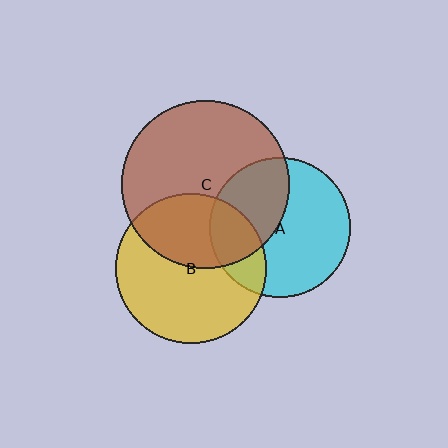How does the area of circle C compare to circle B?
Approximately 1.2 times.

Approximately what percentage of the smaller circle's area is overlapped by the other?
Approximately 25%.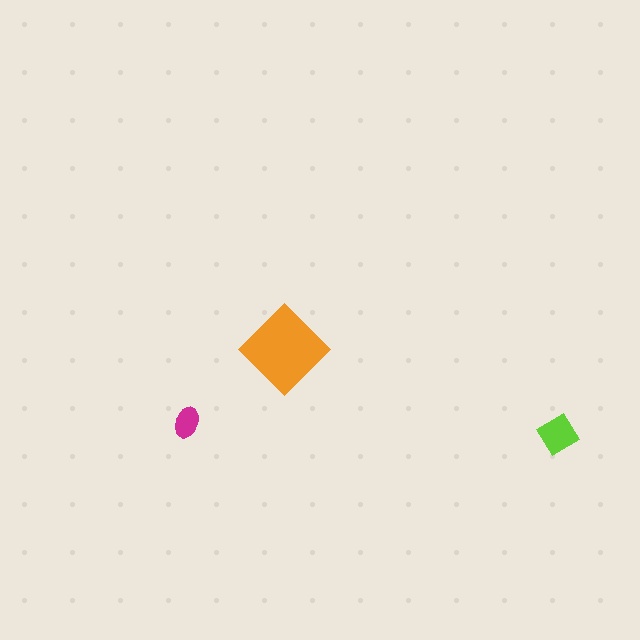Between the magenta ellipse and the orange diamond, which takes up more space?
The orange diamond.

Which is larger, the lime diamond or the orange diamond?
The orange diamond.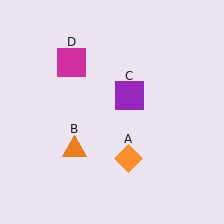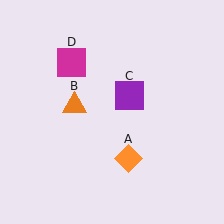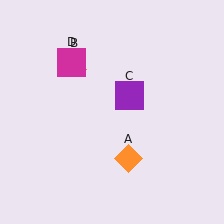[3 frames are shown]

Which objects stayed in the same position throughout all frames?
Orange diamond (object A) and purple square (object C) and magenta square (object D) remained stationary.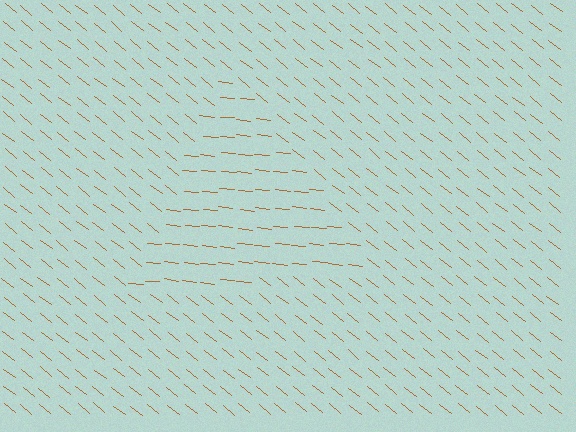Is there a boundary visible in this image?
Yes, there is a texture boundary formed by a change in line orientation.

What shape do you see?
I see a triangle.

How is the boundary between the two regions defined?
The boundary is defined purely by a change in line orientation (approximately 32 degrees difference). All lines are the same color and thickness.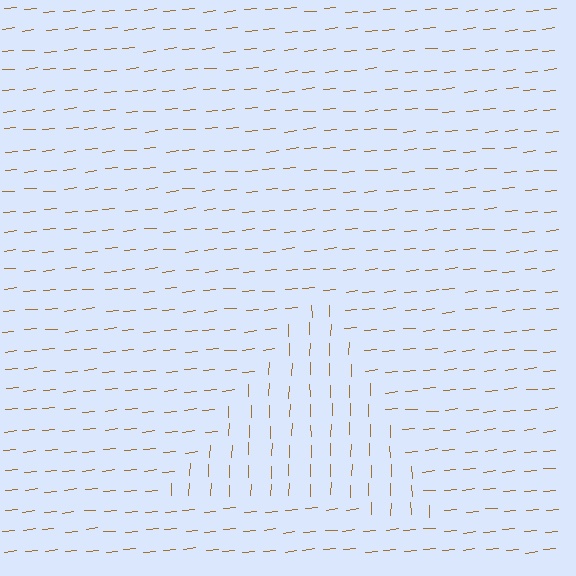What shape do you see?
I see a triangle.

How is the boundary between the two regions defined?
The boundary is defined purely by a change in line orientation (approximately 83 degrees difference). All lines are the same color and thickness.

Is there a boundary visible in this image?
Yes, there is a texture boundary formed by a change in line orientation.